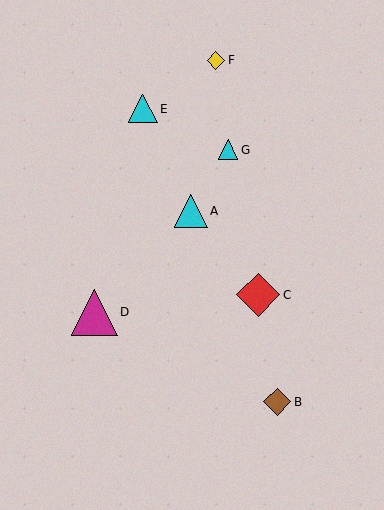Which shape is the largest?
The magenta triangle (labeled D) is the largest.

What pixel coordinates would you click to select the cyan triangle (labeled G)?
Click at (228, 150) to select the cyan triangle G.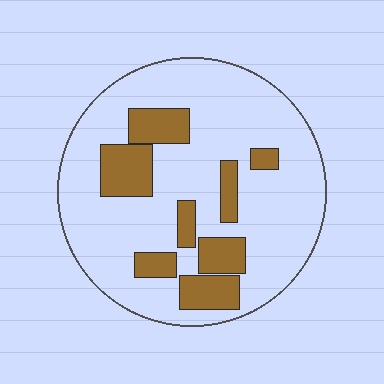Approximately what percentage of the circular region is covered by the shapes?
Approximately 20%.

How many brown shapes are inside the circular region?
8.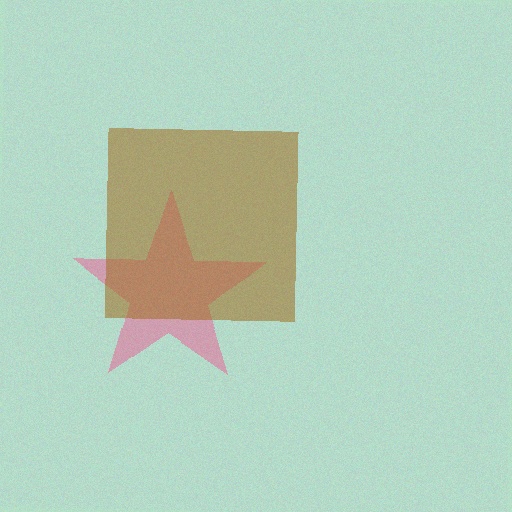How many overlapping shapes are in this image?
There are 2 overlapping shapes in the image.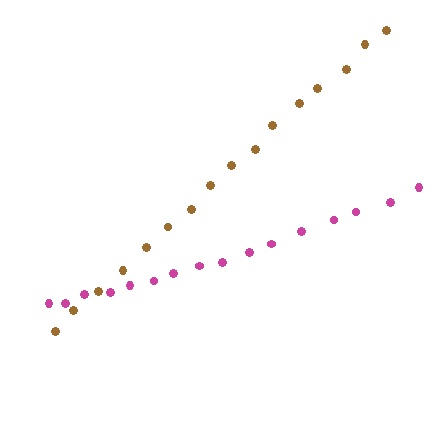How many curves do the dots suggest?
There are 2 distinct paths.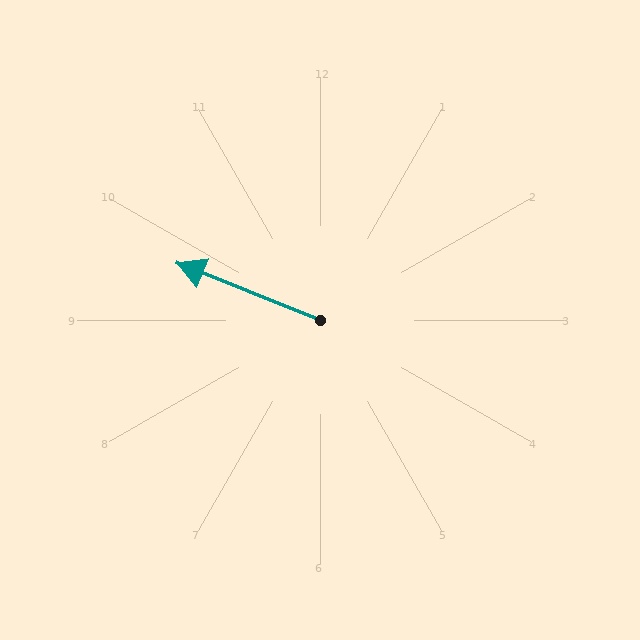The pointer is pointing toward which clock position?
Roughly 10 o'clock.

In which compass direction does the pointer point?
West.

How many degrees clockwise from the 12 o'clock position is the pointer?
Approximately 292 degrees.